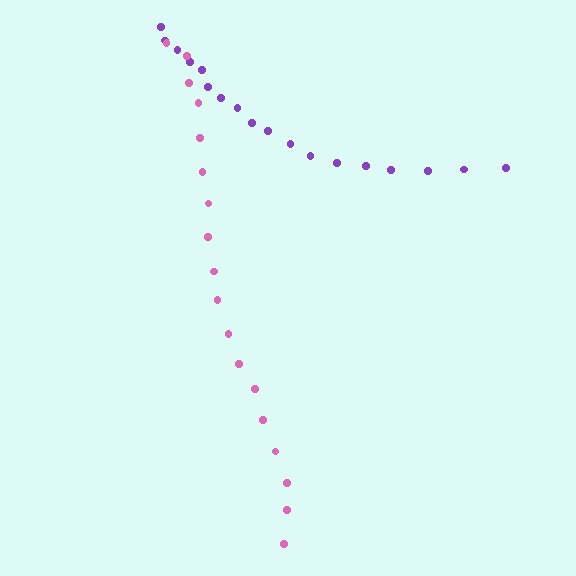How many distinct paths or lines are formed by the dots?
There are 2 distinct paths.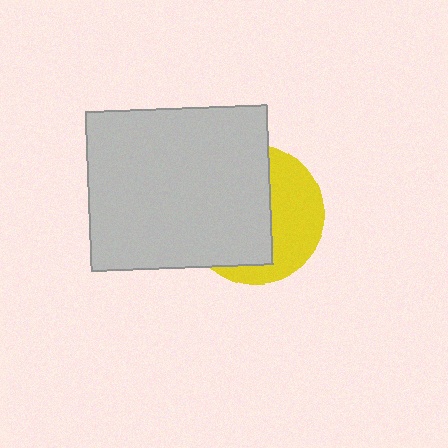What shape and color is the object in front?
The object in front is a light gray rectangle.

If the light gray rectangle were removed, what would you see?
You would see the complete yellow circle.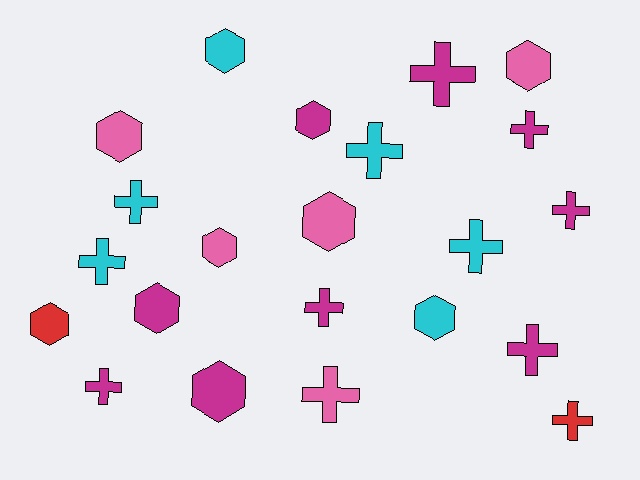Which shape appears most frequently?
Cross, with 12 objects.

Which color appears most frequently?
Magenta, with 9 objects.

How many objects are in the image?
There are 22 objects.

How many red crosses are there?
There is 1 red cross.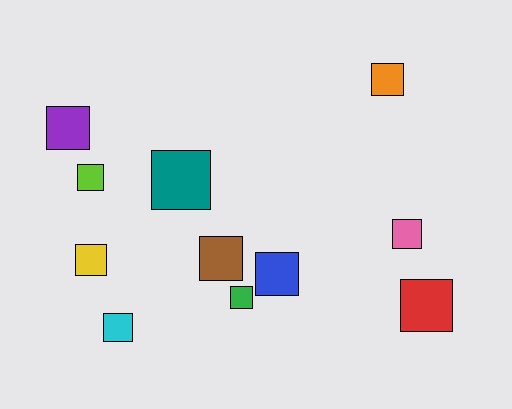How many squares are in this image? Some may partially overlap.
There are 11 squares.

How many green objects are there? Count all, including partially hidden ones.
There is 1 green object.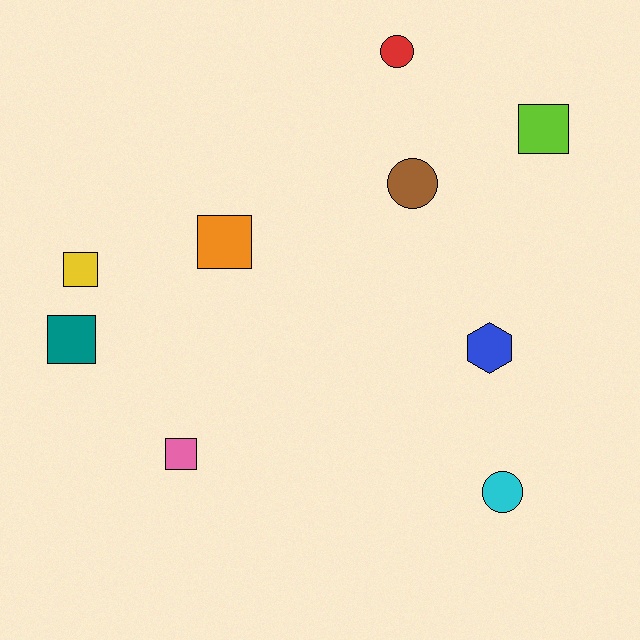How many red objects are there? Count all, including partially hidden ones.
There is 1 red object.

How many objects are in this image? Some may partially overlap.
There are 9 objects.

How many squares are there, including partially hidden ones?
There are 5 squares.